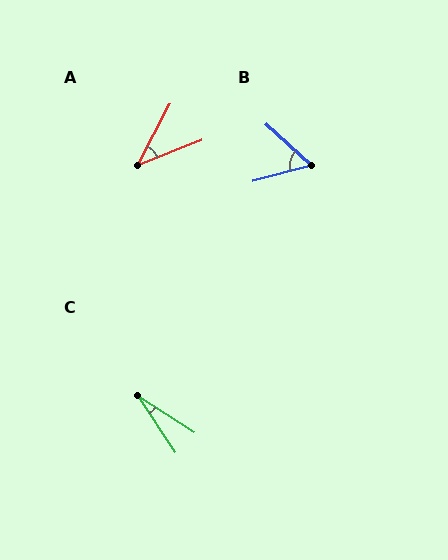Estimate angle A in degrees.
Approximately 40 degrees.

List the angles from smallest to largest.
C (23°), A (40°), B (57°).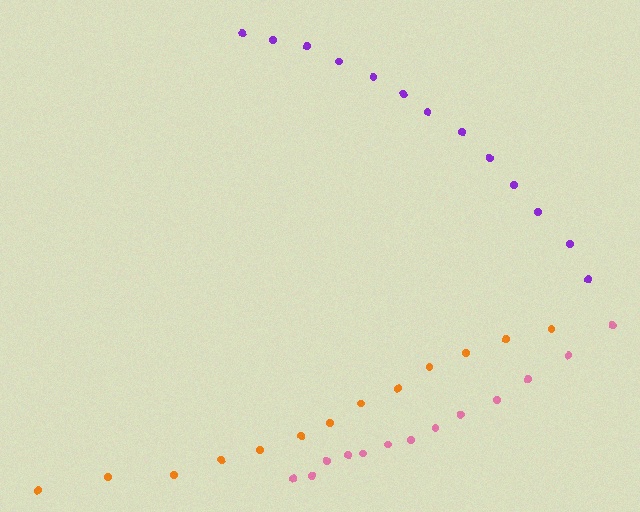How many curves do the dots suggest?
There are 3 distinct paths.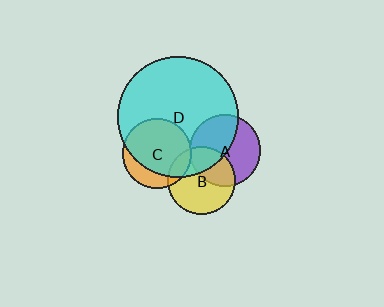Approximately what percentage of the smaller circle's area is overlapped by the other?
Approximately 30%.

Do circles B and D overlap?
Yes.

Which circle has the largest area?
Circle D (cyan).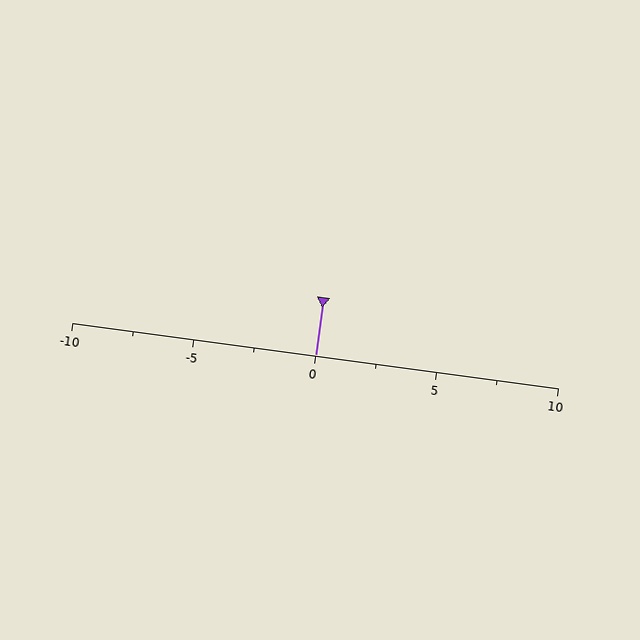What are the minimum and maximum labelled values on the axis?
The axis runs from -10 to 10.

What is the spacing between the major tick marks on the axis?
The major ticks are spaced 5 apart.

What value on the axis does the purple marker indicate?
The marker indicates approximately 0.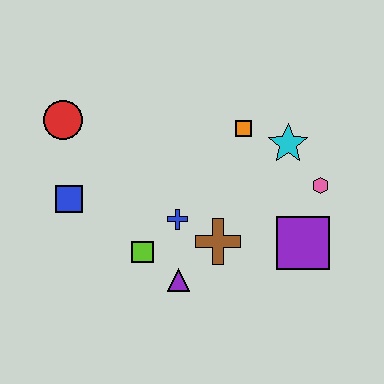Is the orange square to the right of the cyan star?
No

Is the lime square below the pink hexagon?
Yes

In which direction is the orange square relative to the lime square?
The orange square is above the lime square.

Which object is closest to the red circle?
The blue square is closest to the red circle.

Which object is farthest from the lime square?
The pink hexagon is farthest from the lime square.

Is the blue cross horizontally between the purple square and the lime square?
Yes